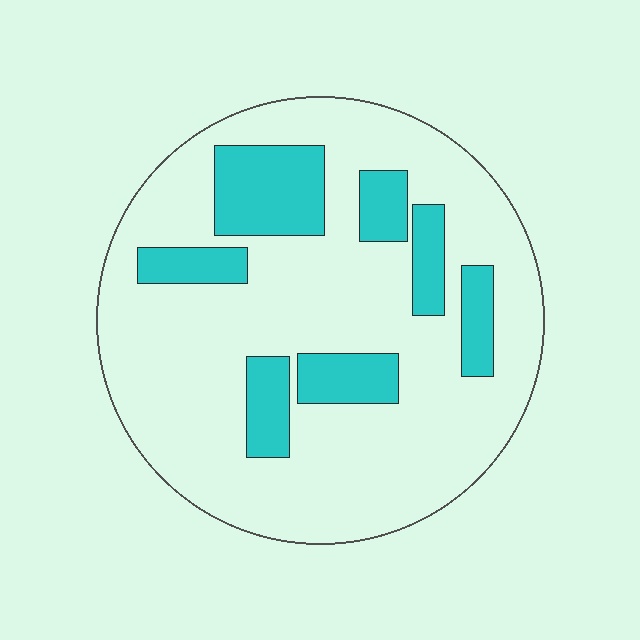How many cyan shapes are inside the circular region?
7.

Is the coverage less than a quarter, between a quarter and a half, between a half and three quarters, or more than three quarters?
Less than a quarter.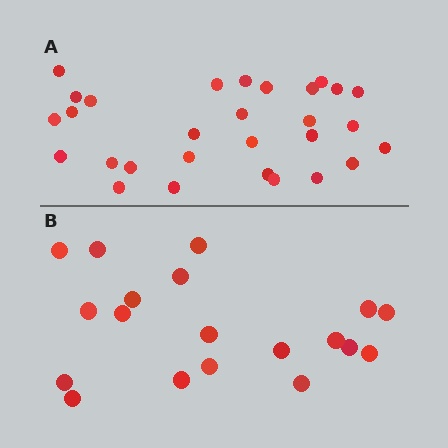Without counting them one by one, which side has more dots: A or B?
Region A (the top region) has more dots.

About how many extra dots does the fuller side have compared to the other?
Region A has roughly 10 or so more dots than region B.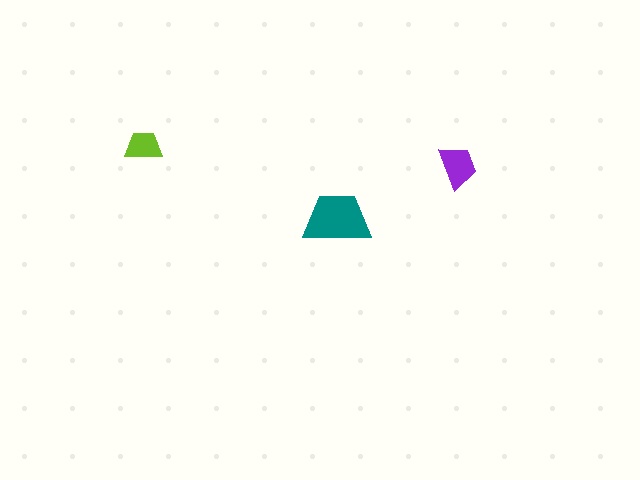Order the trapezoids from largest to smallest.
the teal one, the purple one, the lime one.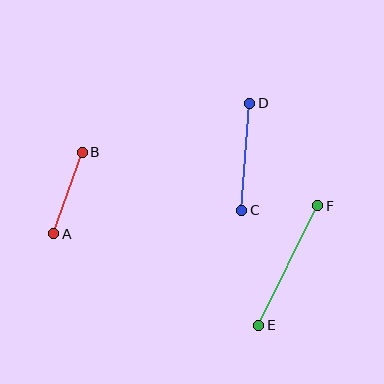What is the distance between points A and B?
The distance is approximately 87 pixels.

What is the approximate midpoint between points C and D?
The midpoint is at approximately (246, 157) pixels.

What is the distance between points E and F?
The distance is approximately 133 pixels.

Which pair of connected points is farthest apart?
Points E and F are farthest apart.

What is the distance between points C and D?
The distance is approximately 107 pixels.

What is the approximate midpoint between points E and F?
The midpoint is at approximately (288, 265) pixels.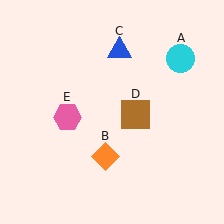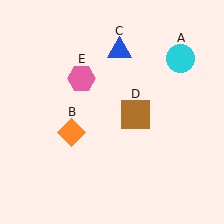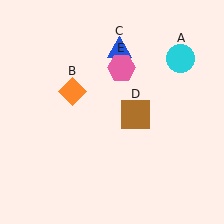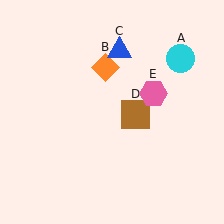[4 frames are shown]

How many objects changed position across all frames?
2 objects changed position: orange diamond (object B), pink hexagon (object E).